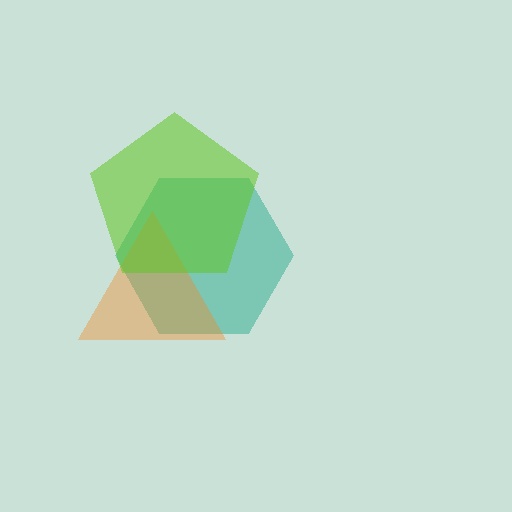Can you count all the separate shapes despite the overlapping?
Yes, there are 3 separate shapes.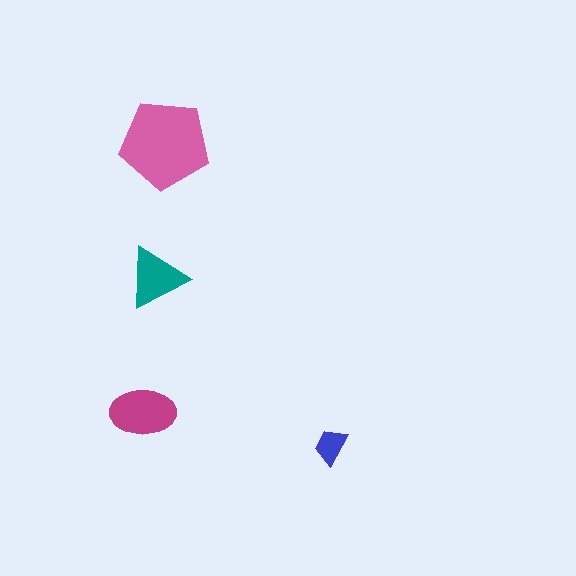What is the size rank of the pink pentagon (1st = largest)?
1st.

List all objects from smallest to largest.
The blue trapezoid, the teal triangle, the magenta ellipse, the pink pentagon.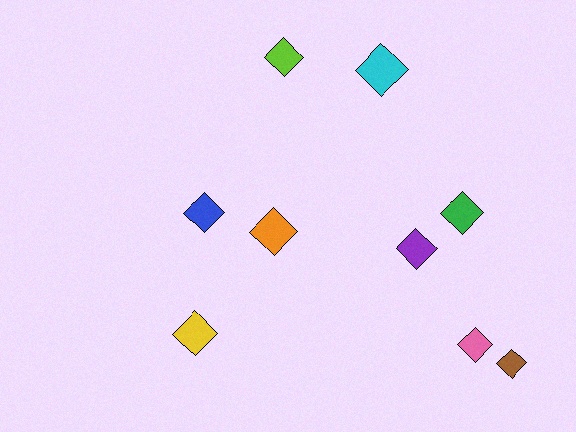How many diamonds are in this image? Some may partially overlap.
There are 9 diamonds.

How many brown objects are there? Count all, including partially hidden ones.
There is 1 brown object.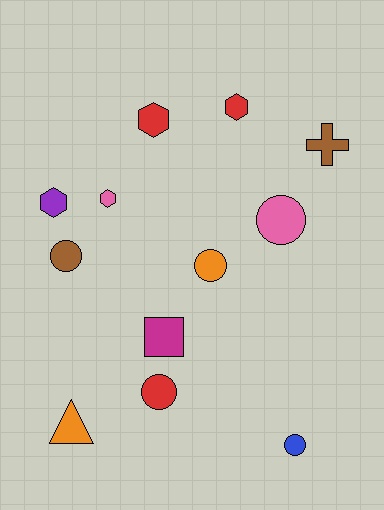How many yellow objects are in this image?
There are no yellow objects.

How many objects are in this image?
There are 12 objects.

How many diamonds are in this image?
There are no diamonds.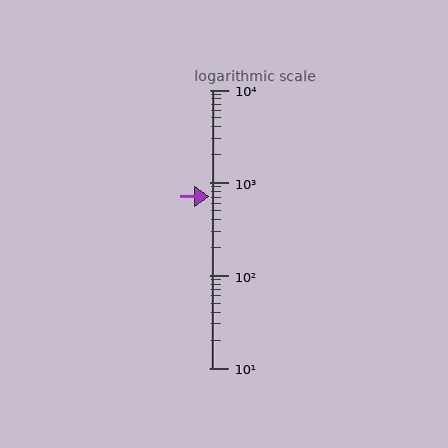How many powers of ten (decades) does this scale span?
The scale spans 3 decades, from 10 to 10000.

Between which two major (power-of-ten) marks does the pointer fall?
The pointer is between 100 and 1000.